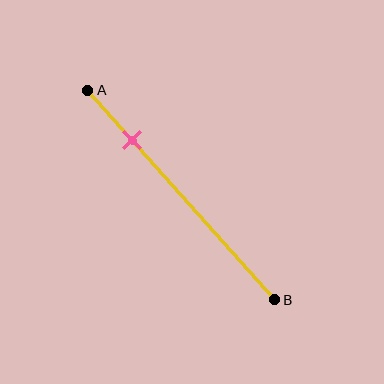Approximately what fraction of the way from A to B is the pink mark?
The pink mark is approximately 25% of the way from A to B.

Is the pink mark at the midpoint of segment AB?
No, the mark is at about 25% from A, not at the 50% midpoint.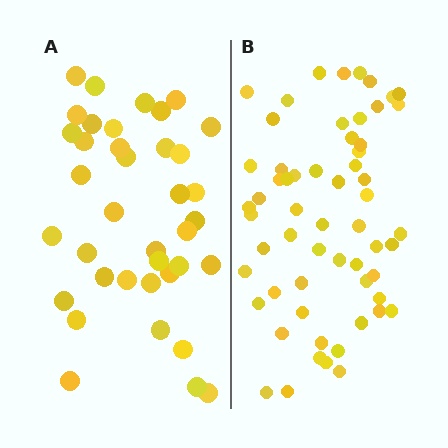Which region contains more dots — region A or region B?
Region B (the right region) has more dots.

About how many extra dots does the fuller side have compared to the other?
Region B has approximately 20 more dots than region A.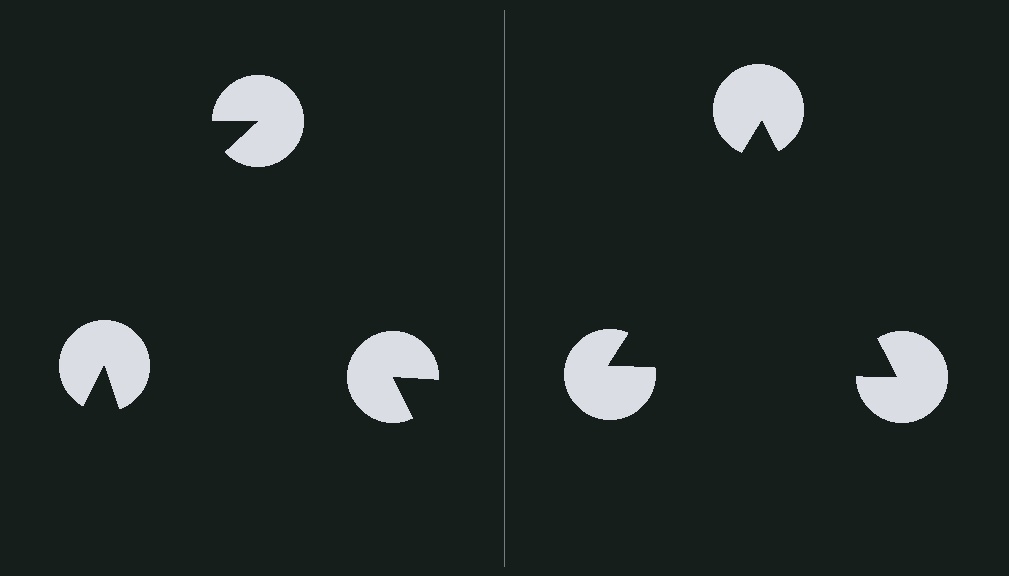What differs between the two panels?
The pac-man discs are positioned identically on both sides; only the wedge orientations differ. On the right they align to a triangle; on the left they are misaligned.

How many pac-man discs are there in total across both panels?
6 — 3 on each side.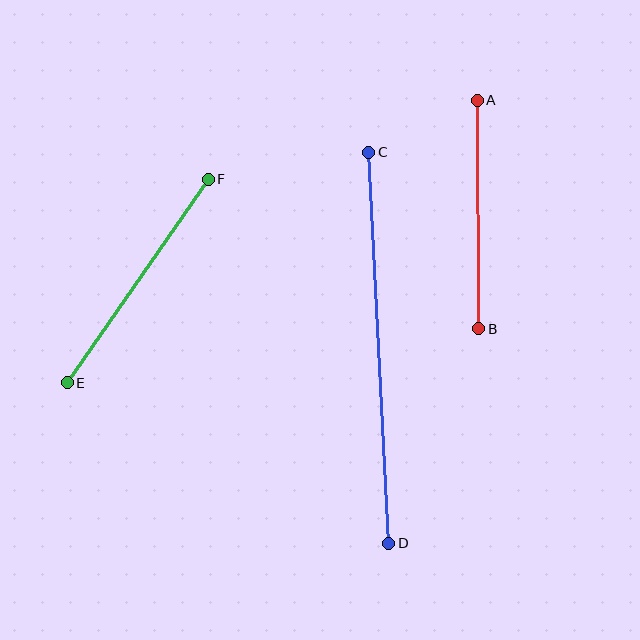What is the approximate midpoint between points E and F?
The midpoint is at approximately (138, 281) pixels.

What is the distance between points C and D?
The distance is approximately 391 pixels.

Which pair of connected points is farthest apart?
Points C and D are farthest apart.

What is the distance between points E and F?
The distance is approximately 247 pixels.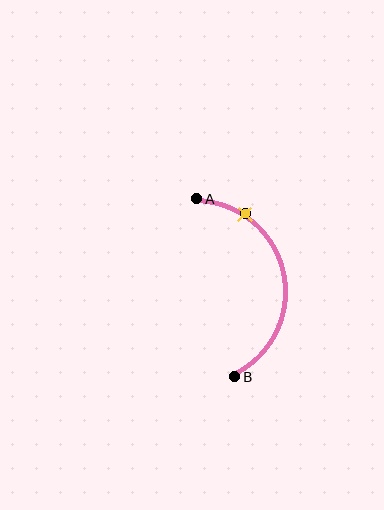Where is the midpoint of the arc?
The arc midpoint is the point on the curve farthest from the straight line joining A and B. It sits to the right of that line.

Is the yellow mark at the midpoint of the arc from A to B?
No. The yellow mark lies on the arc but is closer to endpoint A. The arc midpoint would be at the point on the curve equidistant along the arc from both A and B.